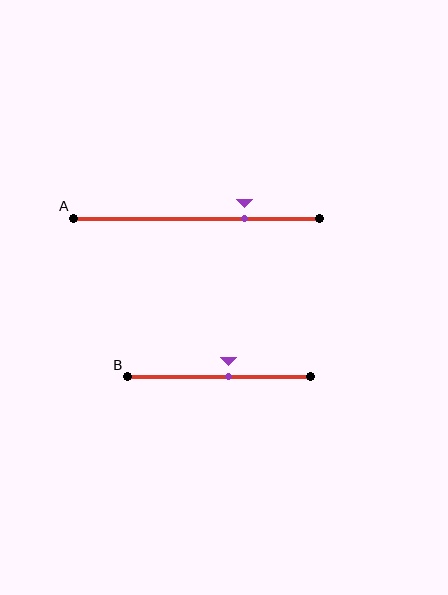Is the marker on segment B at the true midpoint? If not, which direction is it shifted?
No, the marker on segment B is shifted to the right by about 5% of the segment length.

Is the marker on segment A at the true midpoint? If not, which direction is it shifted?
No, the marker on segment A is shifted to the right by about 19% of the segment length.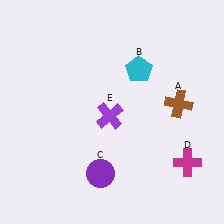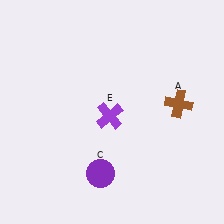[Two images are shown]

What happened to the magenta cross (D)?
The magenta cross (D) was removed in Image 2. It was in the bottom-right area of Image 1.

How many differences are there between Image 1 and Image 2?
There are 2 differences between the two images.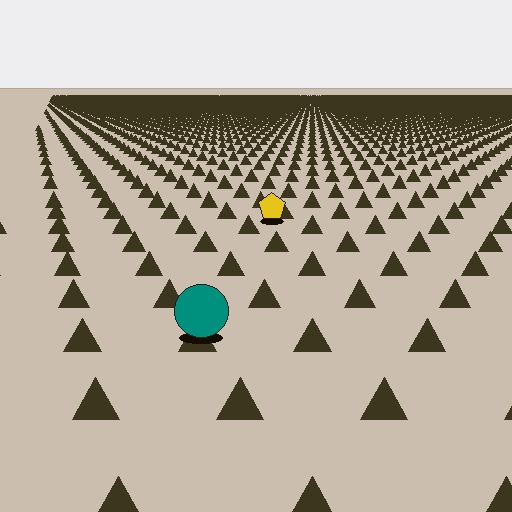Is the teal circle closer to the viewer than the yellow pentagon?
Yes. The teal circle is closer — you can tell from the texture gradient: the ground texture is coarser near it.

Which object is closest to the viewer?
The teal circle is closest. The texture marks near it are larger and more spread out.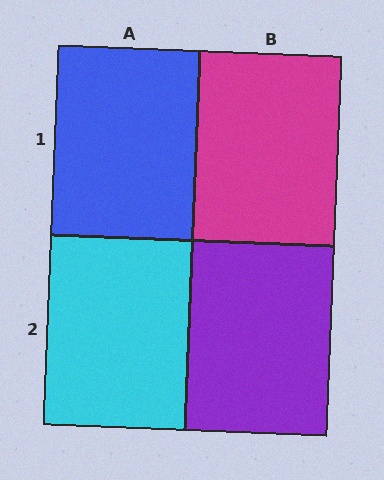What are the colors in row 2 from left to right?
Cyan, purple.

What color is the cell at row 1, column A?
Blue.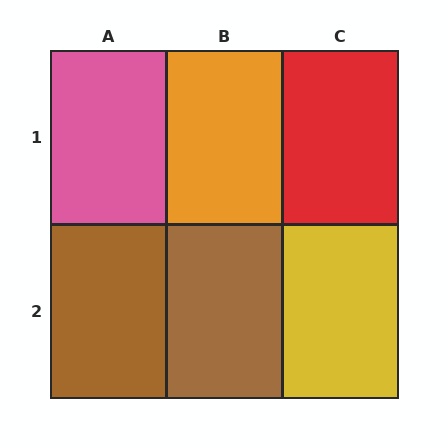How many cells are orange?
1 cell is orange.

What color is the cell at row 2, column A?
Brown.